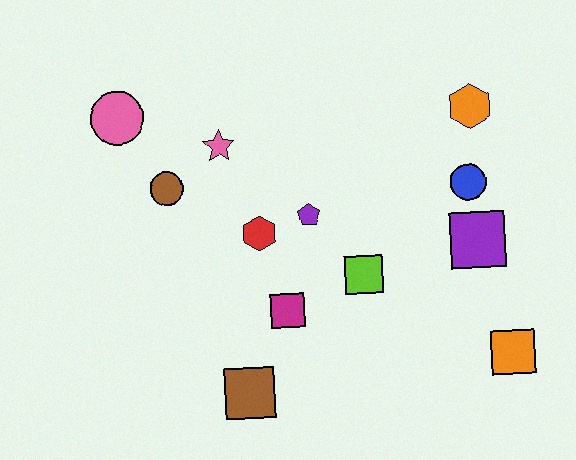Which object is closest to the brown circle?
The pink star is closest to the brown circle.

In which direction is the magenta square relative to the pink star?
The magenta square is below the pink star.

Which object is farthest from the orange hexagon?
The brown square is farthest from the orange hexagon.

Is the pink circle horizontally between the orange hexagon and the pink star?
No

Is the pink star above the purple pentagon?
Yes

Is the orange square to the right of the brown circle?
Yes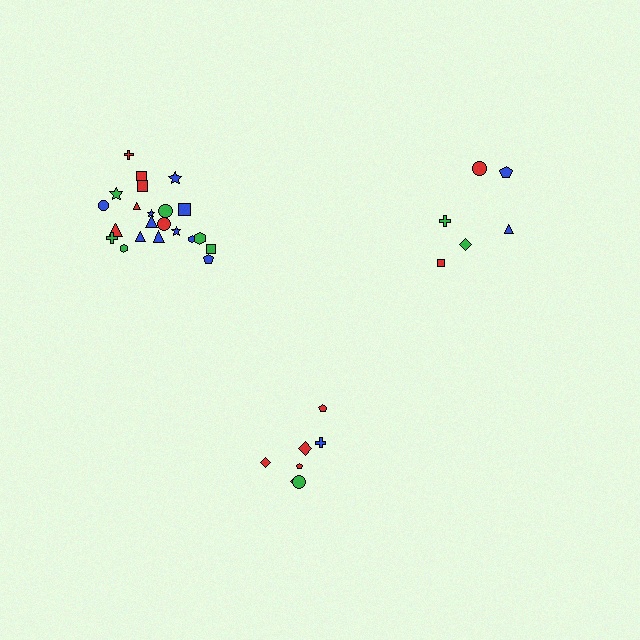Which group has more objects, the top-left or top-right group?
The top-left group.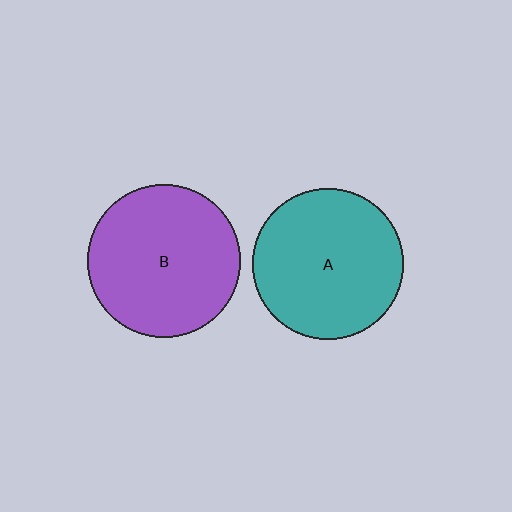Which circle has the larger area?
Circle B (purple).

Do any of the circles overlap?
No, none of the circles overlap.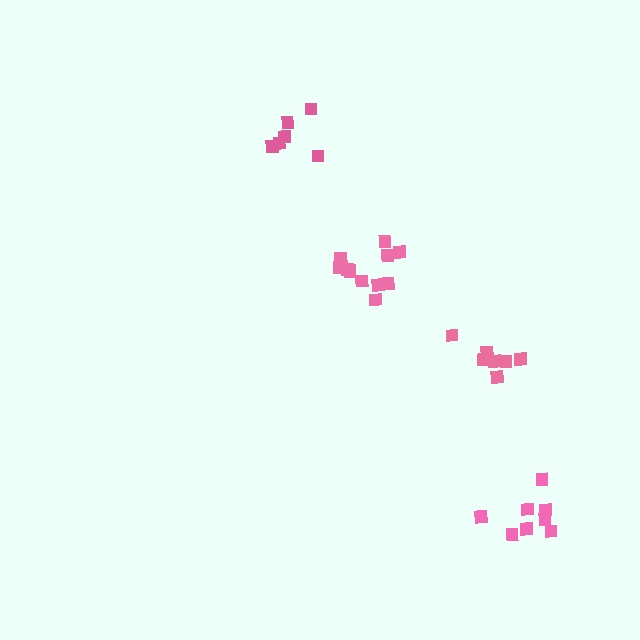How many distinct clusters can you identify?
There are 4 distinct clusters.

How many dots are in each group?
Group 1: 11 dots, Group 2: 8 dots, Group 3: 6 dots, Group 4: 8 dots (33 total).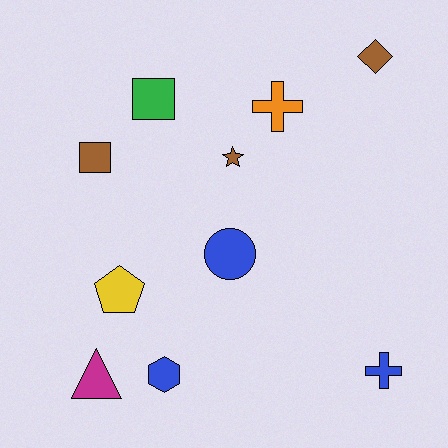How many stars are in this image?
There is 1 star.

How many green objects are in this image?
There is 1 green object.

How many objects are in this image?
There are 10 objects.